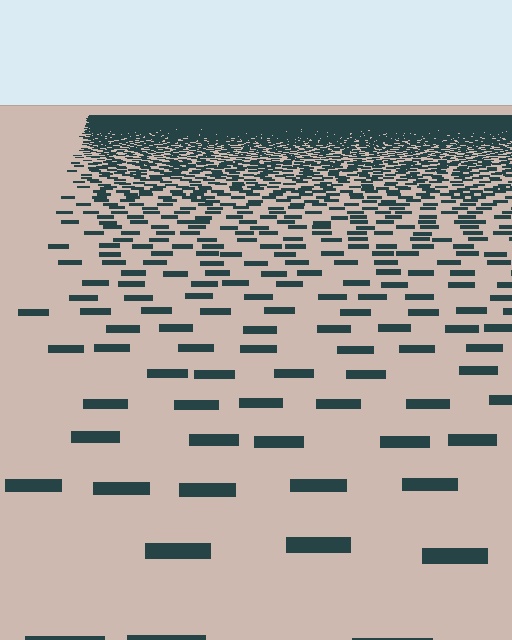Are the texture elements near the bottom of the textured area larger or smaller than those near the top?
Larger. Near the bottom, elements are closer to the viewer and appear at a bigger on-screen size.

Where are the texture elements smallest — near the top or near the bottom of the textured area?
Near the top.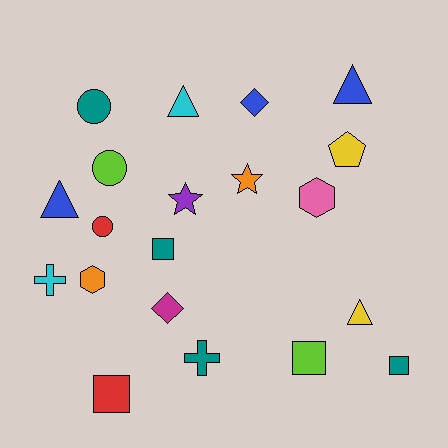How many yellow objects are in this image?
There are 2 yellow objects.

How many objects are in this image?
There are 20 objects.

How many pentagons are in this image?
There is 1 pentagon.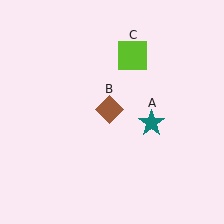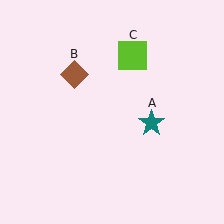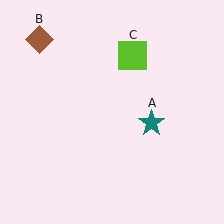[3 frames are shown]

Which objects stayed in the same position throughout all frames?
Teal star (object A) and lime square (object C) remained stationary.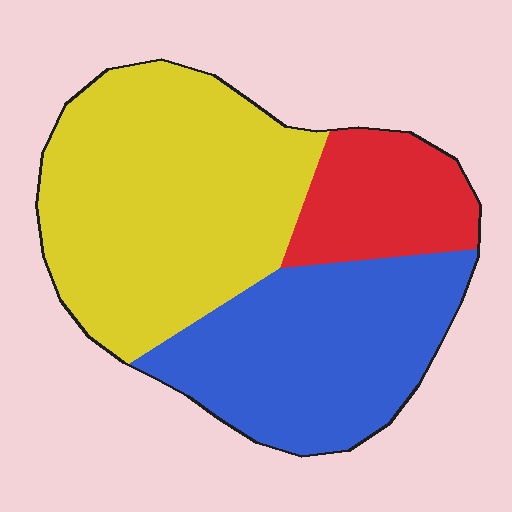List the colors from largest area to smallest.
From largest to smallest: yellow, blue, red.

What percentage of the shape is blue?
Blue covers about 35% of the shape.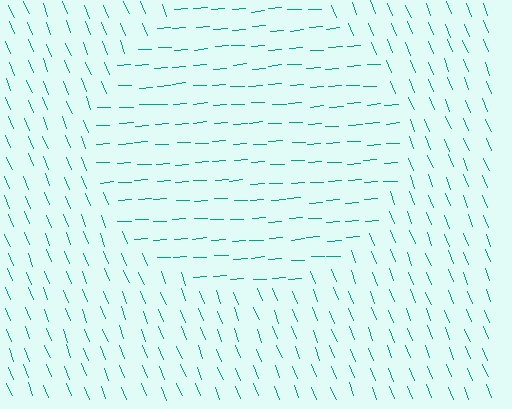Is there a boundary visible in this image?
Yes, there is a texture boundary formed by a change in line orientation.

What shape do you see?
I see a circle.